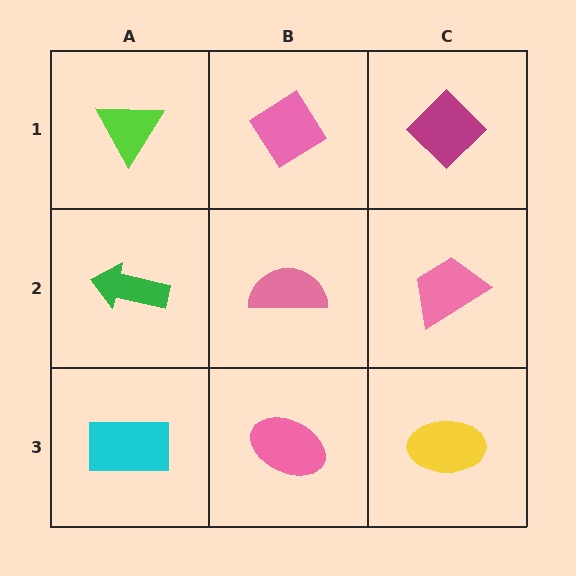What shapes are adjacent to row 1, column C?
A pink trapezoid (row 2, column C), a pink diamond (row 1, column B).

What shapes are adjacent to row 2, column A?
A lime triangle (row 1, column A), a cyan rectangle (row 3, column A), a pink semicircle (row 2, column B).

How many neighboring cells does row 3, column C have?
2.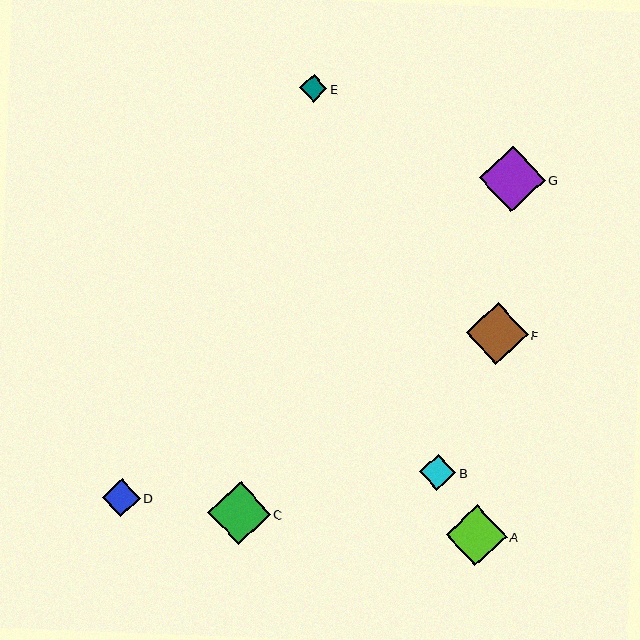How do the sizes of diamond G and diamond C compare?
Diamond G and diamond C are approximately the same size.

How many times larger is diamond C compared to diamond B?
Diamond C is approximately 1.8 times the size of diamond B.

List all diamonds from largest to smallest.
From largest to smallest: G, C, F, A, D, B, E.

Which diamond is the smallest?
Diamond E is the smallest with a size of approximately 28 pixels.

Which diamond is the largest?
Diamond G is the largest with a size of approximately 66 pixels.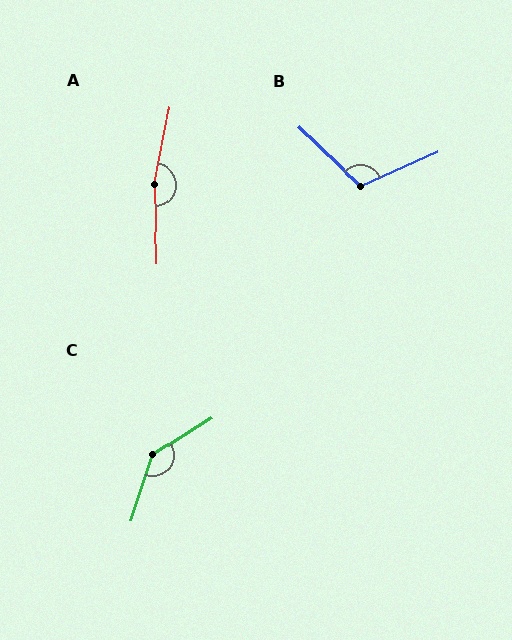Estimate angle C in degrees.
Approximately 140 degrees.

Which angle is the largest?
A, at approximately 167 degrees.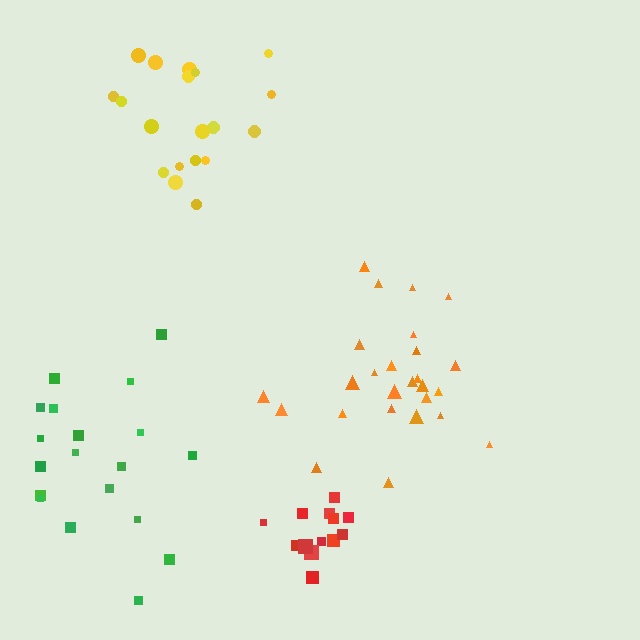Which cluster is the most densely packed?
Red.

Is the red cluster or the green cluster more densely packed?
Red.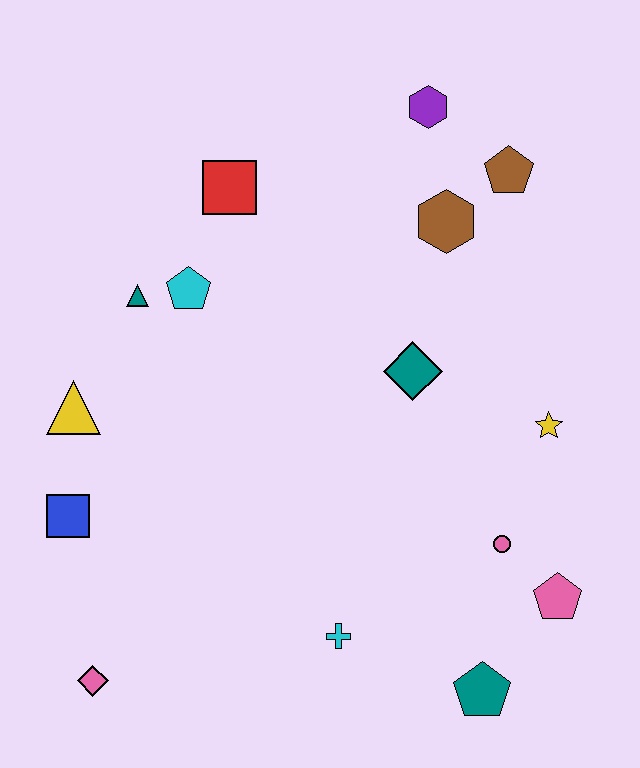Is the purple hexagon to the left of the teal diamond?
No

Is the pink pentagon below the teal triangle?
Yes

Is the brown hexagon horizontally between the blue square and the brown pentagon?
Yes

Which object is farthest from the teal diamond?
The pink diamond is farthest from the teal diamond.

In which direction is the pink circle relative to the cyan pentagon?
The pink circle is to the right of the cyan pentagon.